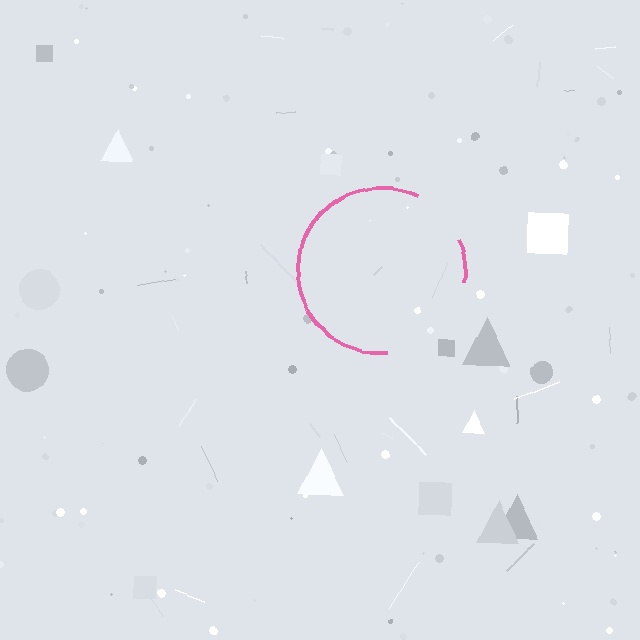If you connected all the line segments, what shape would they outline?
They would outline a circle.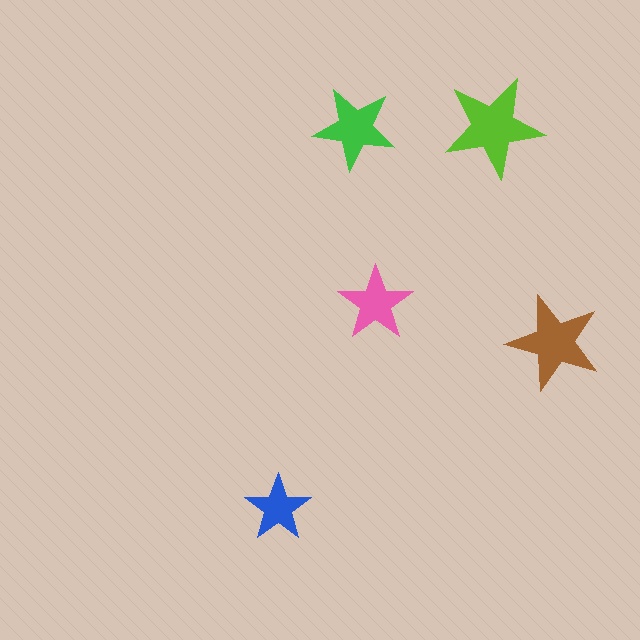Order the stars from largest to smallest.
the lime one, the brown one, the green one, the pink one, the blue one.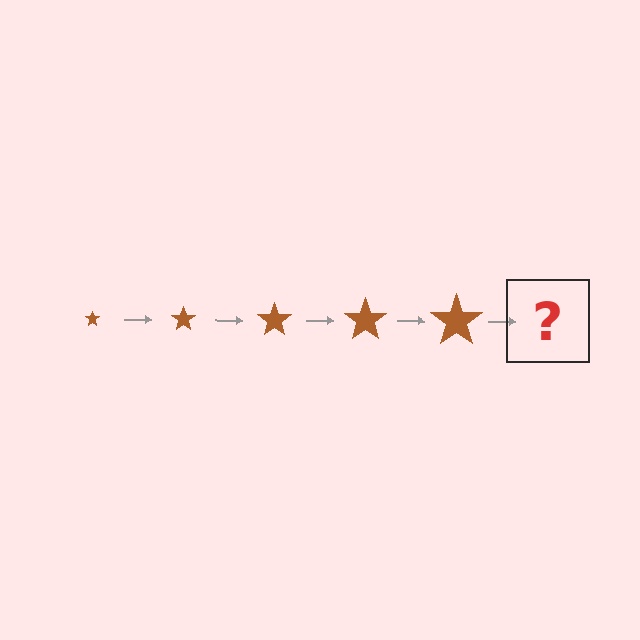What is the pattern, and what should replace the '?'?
The pattern is that the star gets progressively larger each step. The '?' should be a brown star, larger than the previous one.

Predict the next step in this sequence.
The next step is a brown star, larger than the previous one.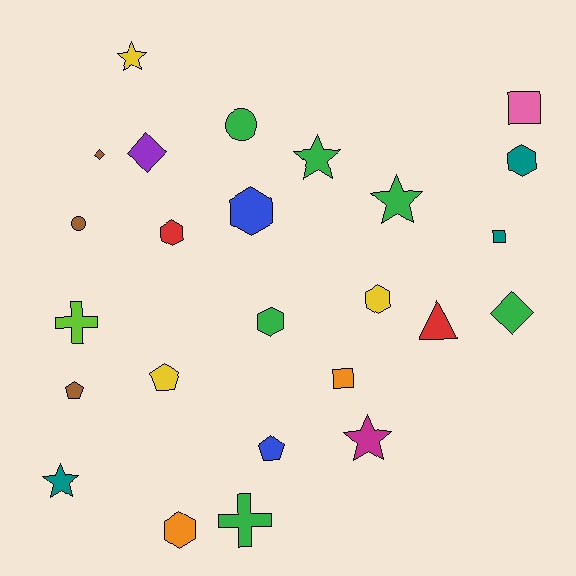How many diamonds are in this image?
There are 3 diamonds.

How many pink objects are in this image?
There is 1 pink object.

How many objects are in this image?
There are 25 objects.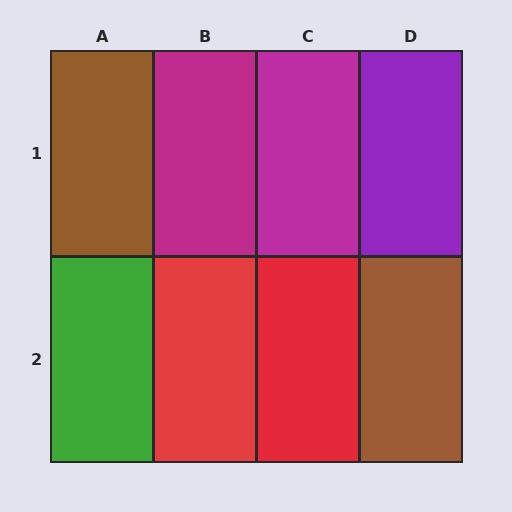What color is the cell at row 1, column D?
Purple.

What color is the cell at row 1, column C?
Magenta.